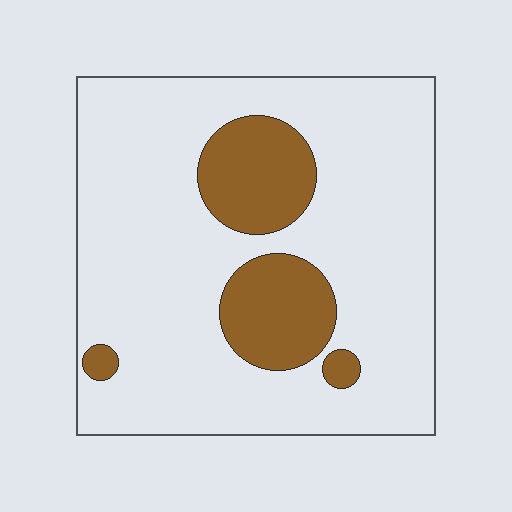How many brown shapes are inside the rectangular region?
4.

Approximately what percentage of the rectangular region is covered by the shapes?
Approximately 20%.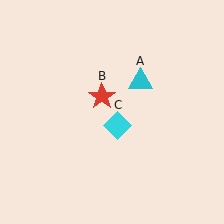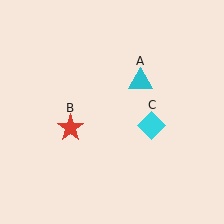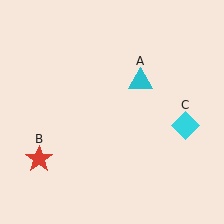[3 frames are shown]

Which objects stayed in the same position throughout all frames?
Cyan triangle (object A) remained stationary.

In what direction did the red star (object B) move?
The red star (object B) moved down and to the left.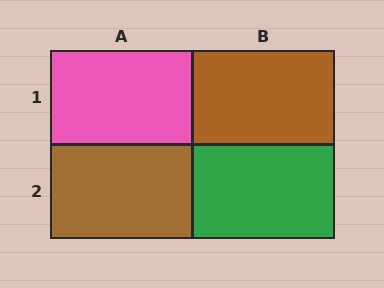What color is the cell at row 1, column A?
Pink.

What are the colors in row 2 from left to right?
Brown, green.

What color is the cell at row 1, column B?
Brown.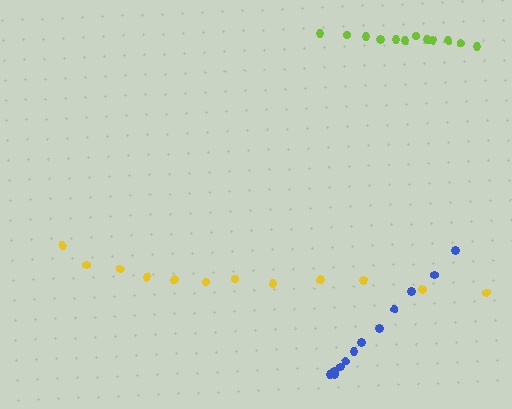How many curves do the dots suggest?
There are 3 distinct paths.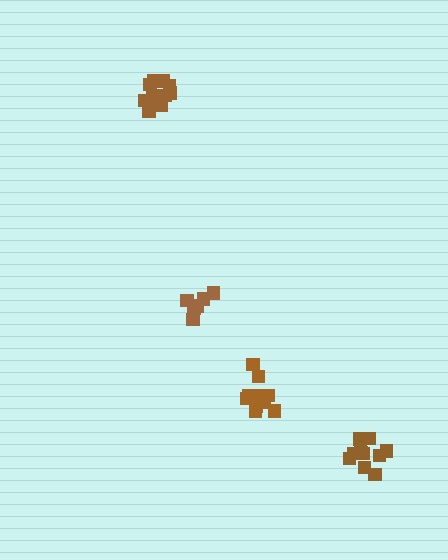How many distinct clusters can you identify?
There are 4 distinct clusters.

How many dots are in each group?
Group 1: 6 dots, Group 2: 12 dots, Group 3: 11 dots, Group 4: 11 dots (40 total).